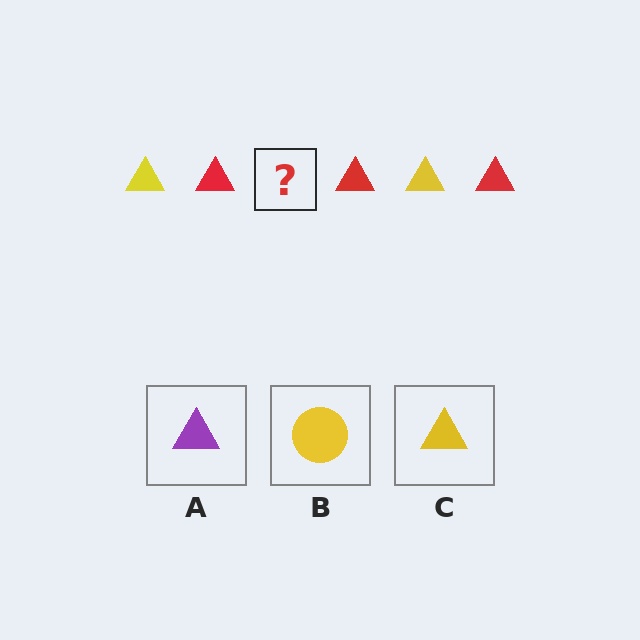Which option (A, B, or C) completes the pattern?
C.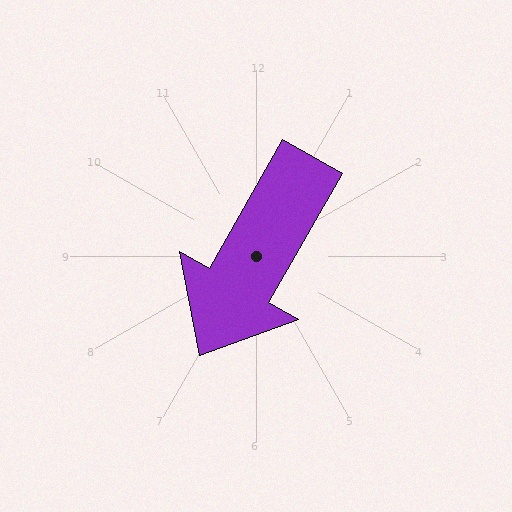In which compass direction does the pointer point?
Southwest.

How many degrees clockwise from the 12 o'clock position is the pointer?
Approximately 210 degrees.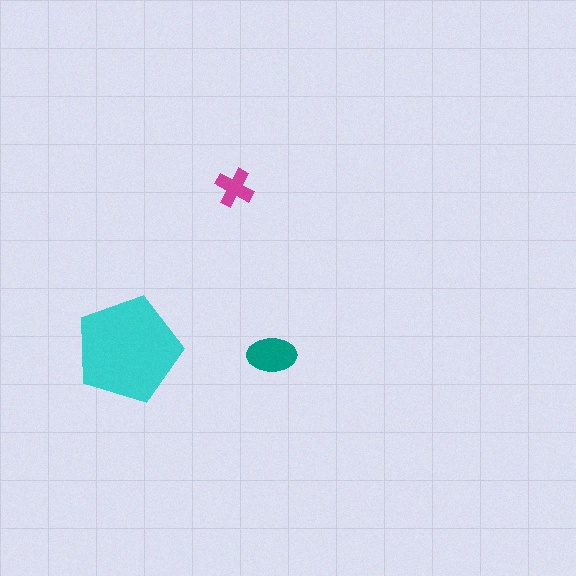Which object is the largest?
The cyan pentagon.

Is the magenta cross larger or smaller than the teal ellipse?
Smaller.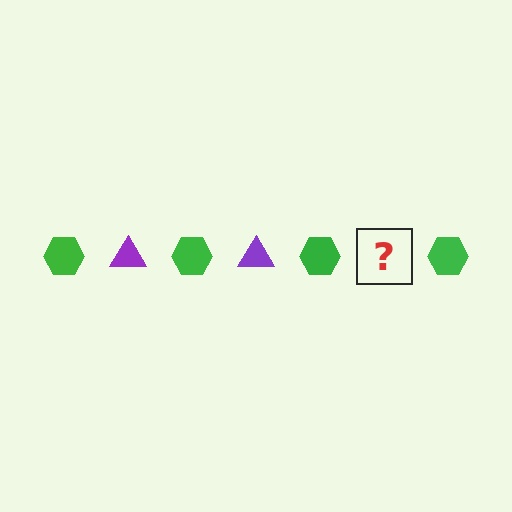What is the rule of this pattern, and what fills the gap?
The rule is that the pattern alternates between green hexagon and purple triangle. The gap should be filled with a purple triangle.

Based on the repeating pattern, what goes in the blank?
The blank should be a purple triangle.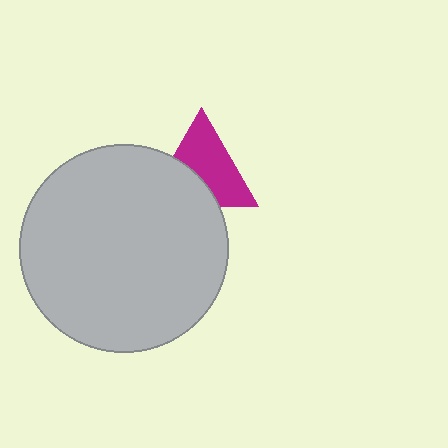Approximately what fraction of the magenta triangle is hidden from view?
Roughly 38% of the magenta triangle is hidden behind the light gray circle.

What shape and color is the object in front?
The object in front is a light gray circle.